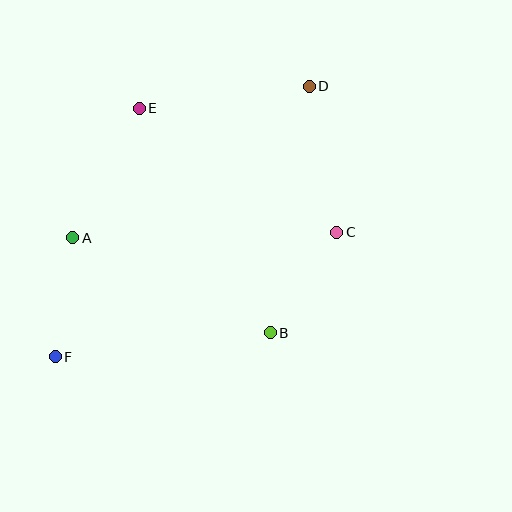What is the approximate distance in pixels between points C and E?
The distance between C and E is approximately 233 pixels.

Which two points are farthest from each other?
Points D and F are farthest from each other.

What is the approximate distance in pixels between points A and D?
The distance between A and D is approximately 281 pixels.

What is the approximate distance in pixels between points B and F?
The distance between B and F is approximately 216 pixels.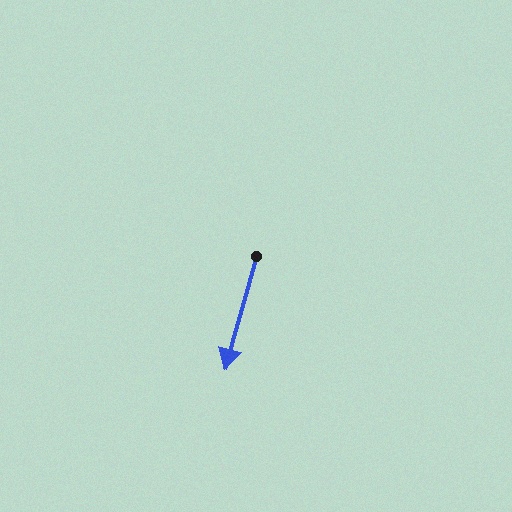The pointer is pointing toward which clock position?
Roughly 7 o'clock.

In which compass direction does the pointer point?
South.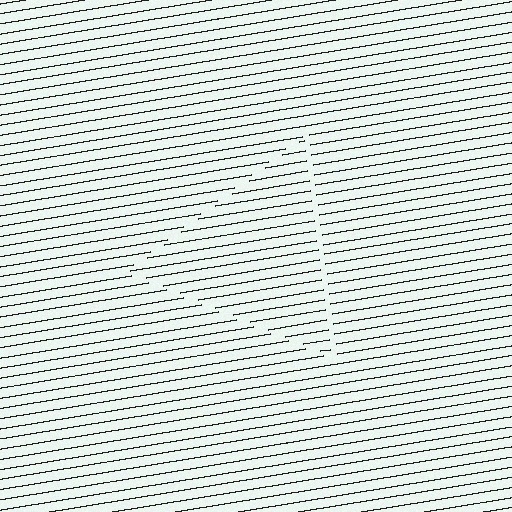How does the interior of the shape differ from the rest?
The interior of the shape contains the same grating, shifted by half a period — the contour is defined by the phase discontinuity where line-ends from the inner and outer gratings abut.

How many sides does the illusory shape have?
3 sides — the line-ends trace a triangle.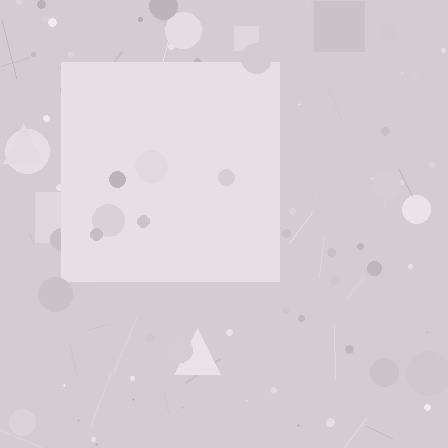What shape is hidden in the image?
A square is hidden in the image.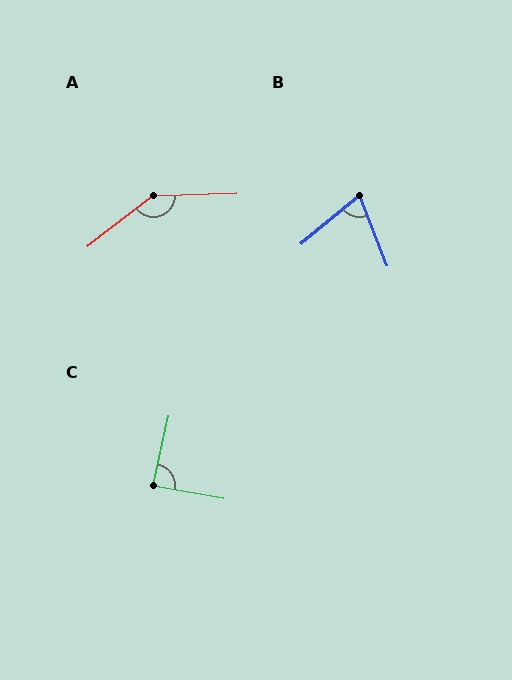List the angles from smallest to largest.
B (71°), C (88°), A (144°).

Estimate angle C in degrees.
Approximately 88 degrees.